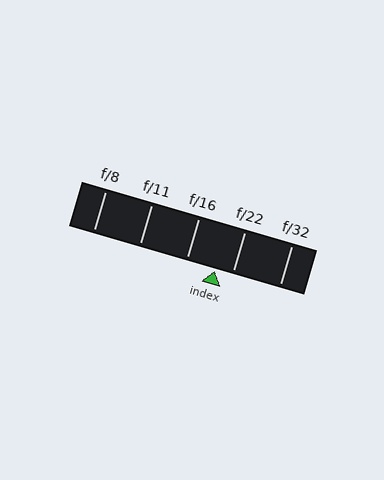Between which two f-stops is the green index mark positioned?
The index mark is between f/16 and f/22.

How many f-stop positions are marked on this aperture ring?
There are 5 f-stop positions marked.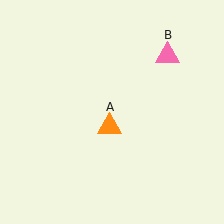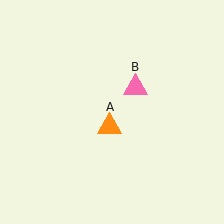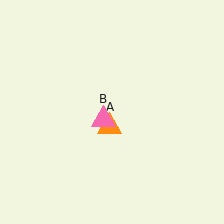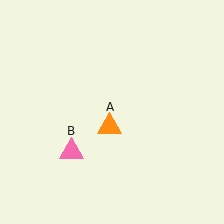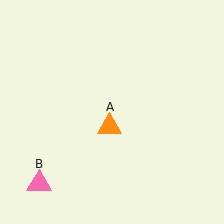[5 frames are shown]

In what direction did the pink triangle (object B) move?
The pink triangle (object B) moved down and to the left.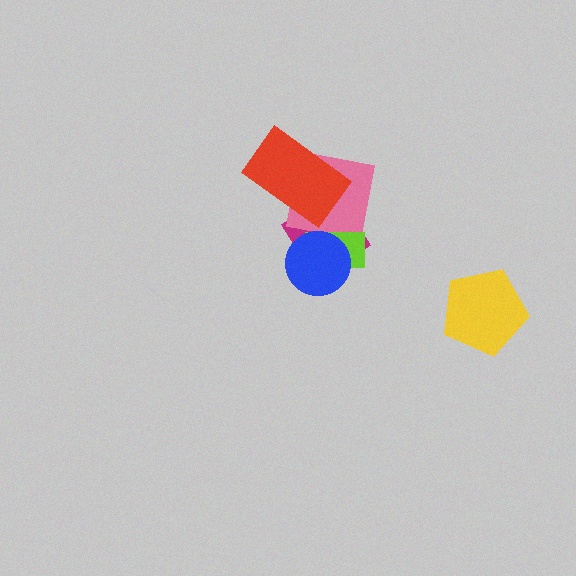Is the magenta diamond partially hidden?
Yes, it is partially covered by another shape.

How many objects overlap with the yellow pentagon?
0 objects overlap with the yellow pentagon.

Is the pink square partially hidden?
Yes, it is partially covered by another shape.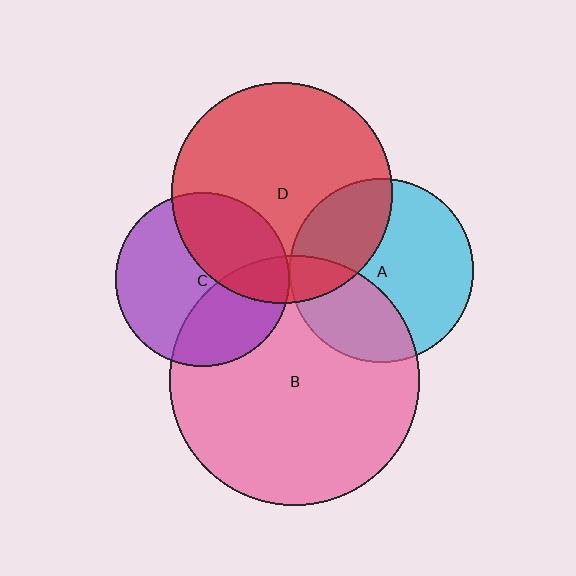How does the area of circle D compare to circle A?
Approximately 1.4 times.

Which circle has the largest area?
Circle B (pink).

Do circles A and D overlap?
Yes.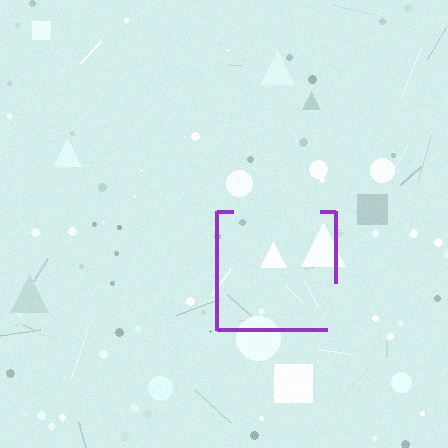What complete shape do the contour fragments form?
The contour fragments form a square.